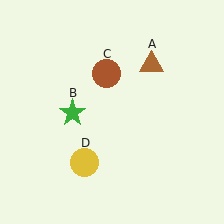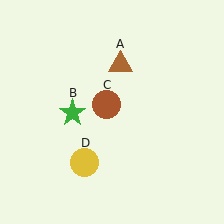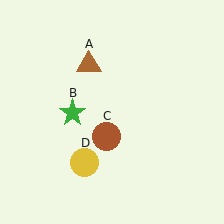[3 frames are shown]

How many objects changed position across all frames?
2 objects changed position: brown triangle (object A), brown circle (object C).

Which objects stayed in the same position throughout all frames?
Green star (object B) and yellow circle (object D) remained stationary.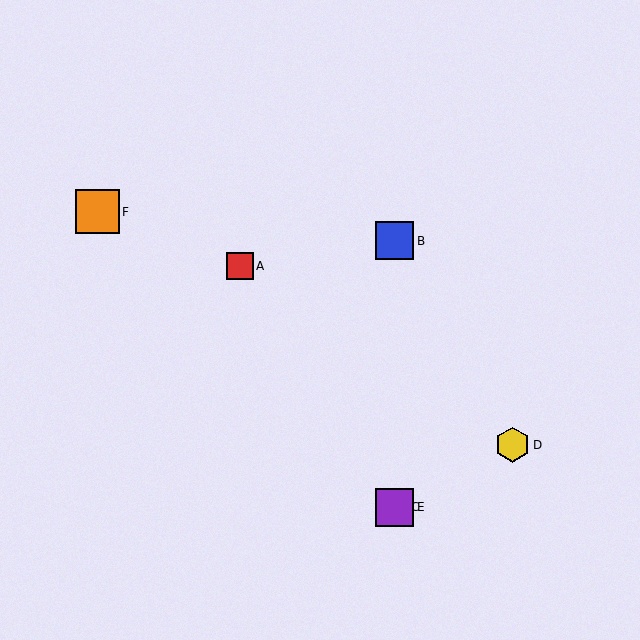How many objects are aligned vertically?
3 objects (B, C, E) are aligned vertically.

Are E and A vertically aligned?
No, E is at x≈395 and A is at x≈240.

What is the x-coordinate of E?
Object E is at x≈395.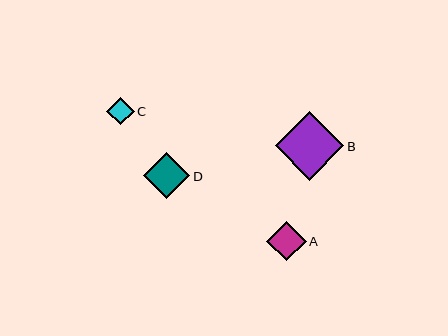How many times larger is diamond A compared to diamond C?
Diamond A is approximately 1.4 times the size of diamond C.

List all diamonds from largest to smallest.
From largest to smallest: B, D, A, C.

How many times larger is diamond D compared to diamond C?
Diamond D is approximately 1.7 times the size of diamond C.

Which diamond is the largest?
Diamond B is the largest with a size of approximately 69 pixels.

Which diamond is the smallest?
Diamond C is the smallest with a size of approximately 27 pixels.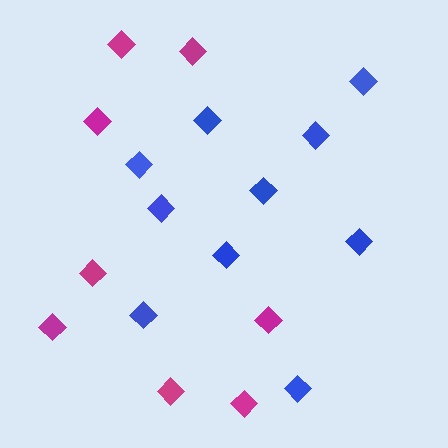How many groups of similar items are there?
There are 2 groups: one group of magenta diamonds (8) and one group of blue diamonds (10).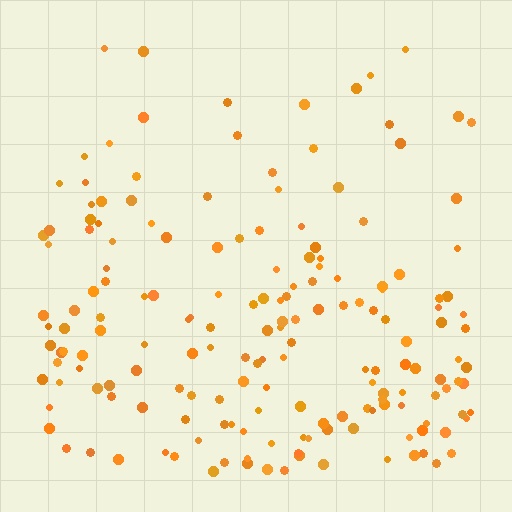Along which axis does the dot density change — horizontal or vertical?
Vertical.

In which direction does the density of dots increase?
From top to bottom, with the bottom side densest.